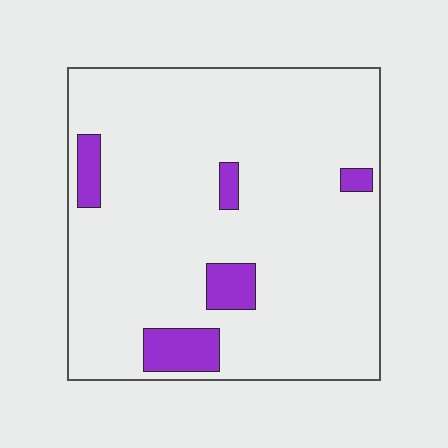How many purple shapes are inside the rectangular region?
5.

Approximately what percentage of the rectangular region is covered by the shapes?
Approximately 10%.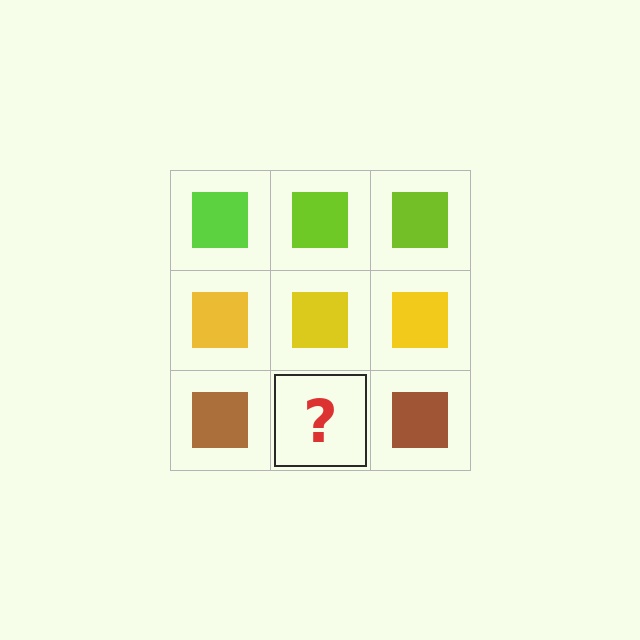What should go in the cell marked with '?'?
The missing cell should contain a brown square.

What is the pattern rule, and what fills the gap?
The rule is that each row has a consistent color. The gap should be filled with a brown square.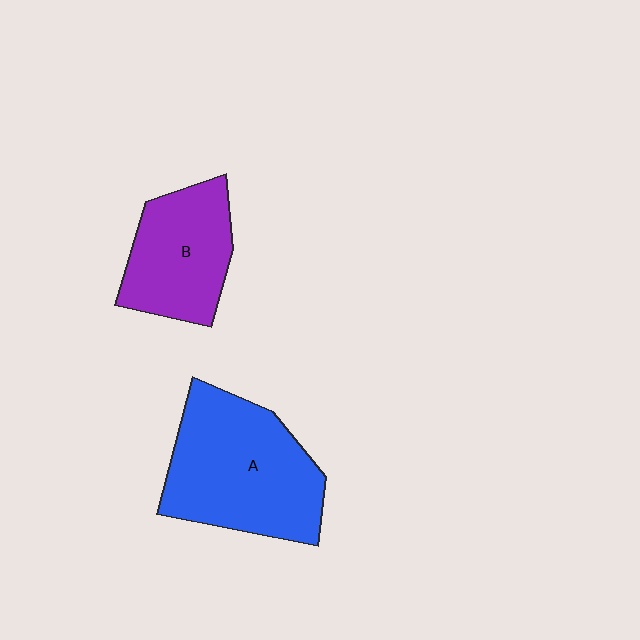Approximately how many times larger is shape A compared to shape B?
Approximately 1.5 times.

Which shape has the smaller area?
Shape B (purple).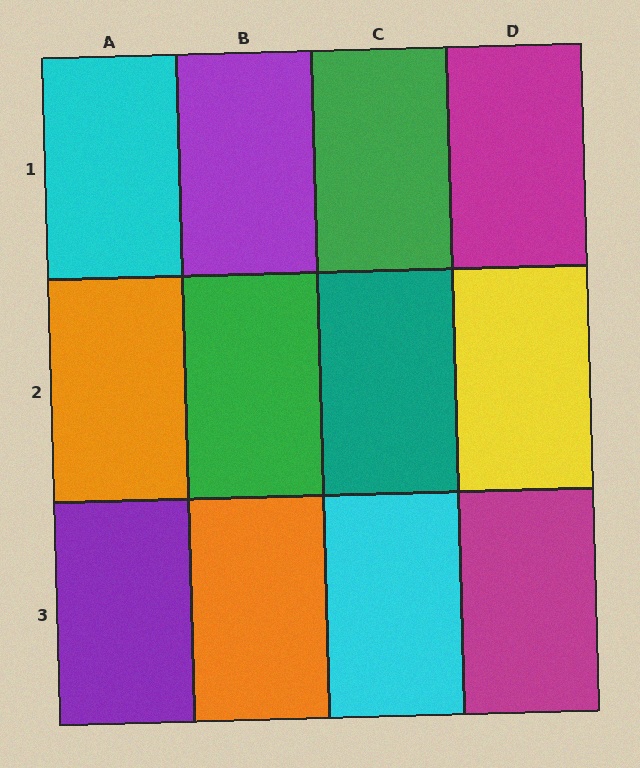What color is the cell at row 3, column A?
Purple.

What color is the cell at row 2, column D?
Yellow.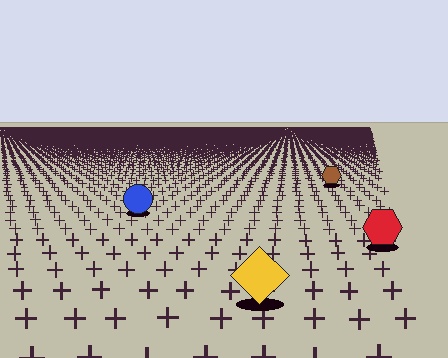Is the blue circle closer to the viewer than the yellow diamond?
No. The yellow diamond is closer — you can tell from the texture gradient: the ground texture is coarser near it.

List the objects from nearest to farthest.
From nearest to farthest: the yellow diamond, the red hexagon, the blue circle, the brown hexagon.